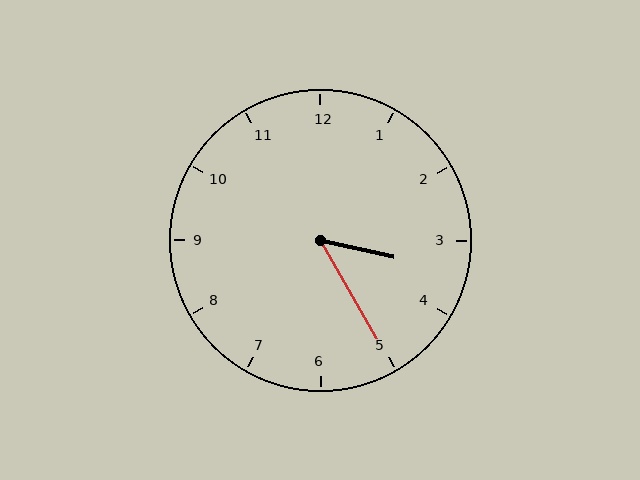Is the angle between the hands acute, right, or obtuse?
It is acute.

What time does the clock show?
3:25.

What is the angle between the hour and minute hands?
Approximately 48 degrees.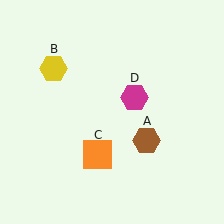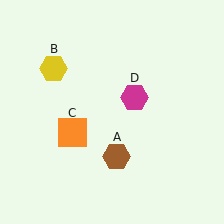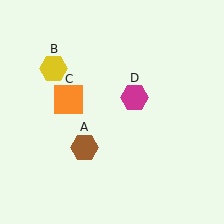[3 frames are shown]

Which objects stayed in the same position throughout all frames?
Yellow hexagon (object B) and magenta hexagon (object D) remained stationary.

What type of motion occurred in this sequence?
The brown hexagon (object A), orange square (object C) rotated clockwise around the center of the scene.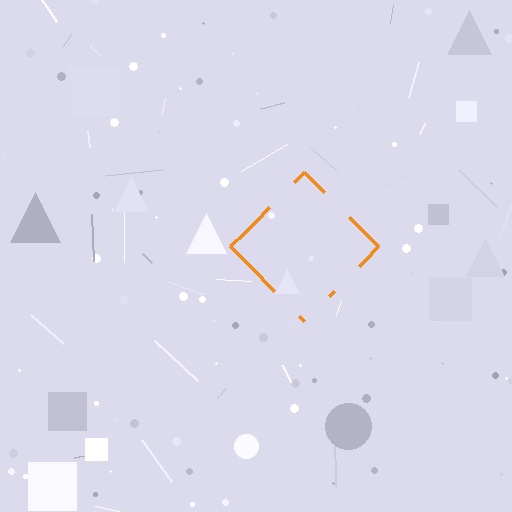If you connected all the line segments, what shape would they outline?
They would outline a diamond.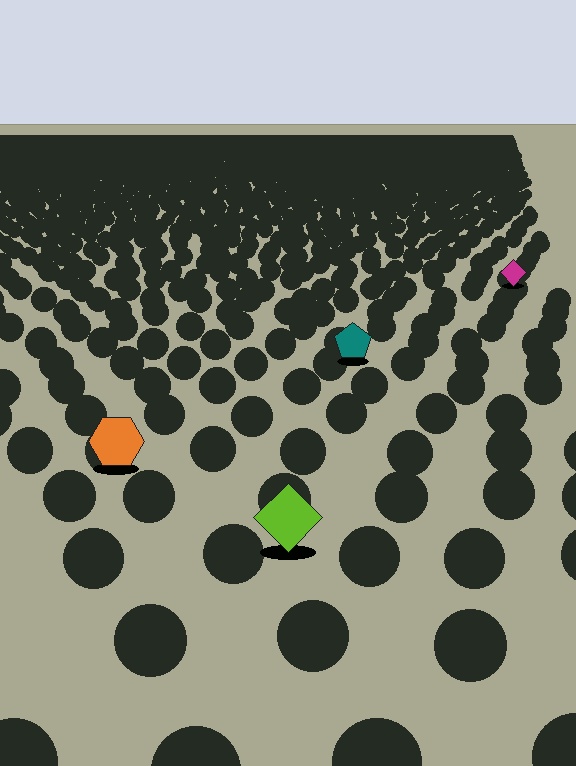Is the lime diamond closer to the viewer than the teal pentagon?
Yes. The lime diamond is closer — you can tell from the texture gradient: the ground texture is coarser near it.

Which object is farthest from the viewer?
The magenta diamond is farthest from the viewer. It appears smaller and the ground texture around it is denser.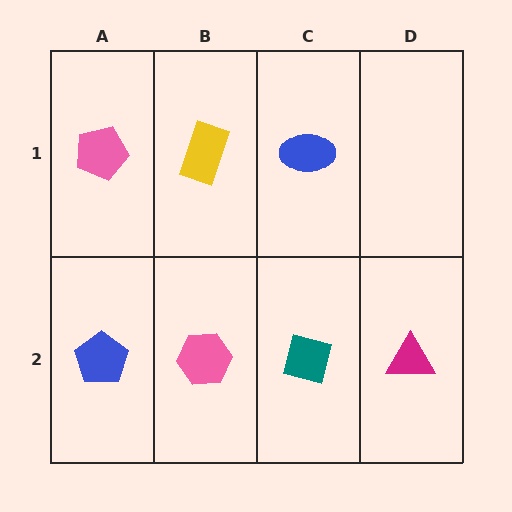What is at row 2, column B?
A pink hexagon.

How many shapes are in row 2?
4 shapes.